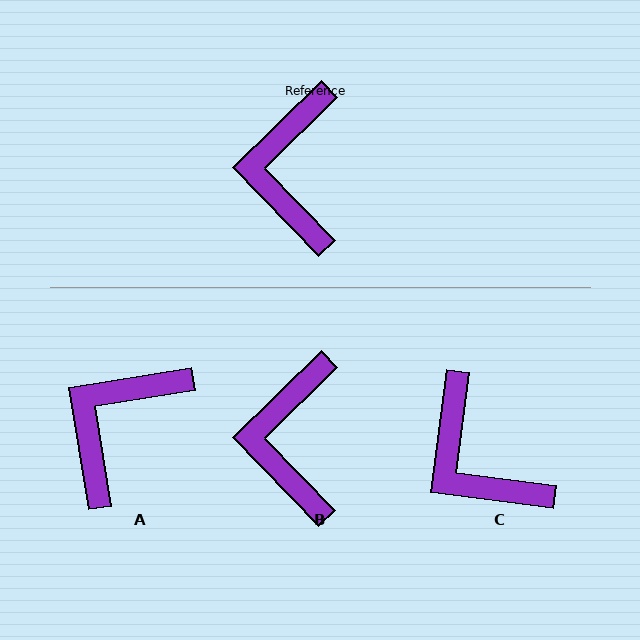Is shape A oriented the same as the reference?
No, it is off by about 35 degrees.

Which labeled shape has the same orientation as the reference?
B.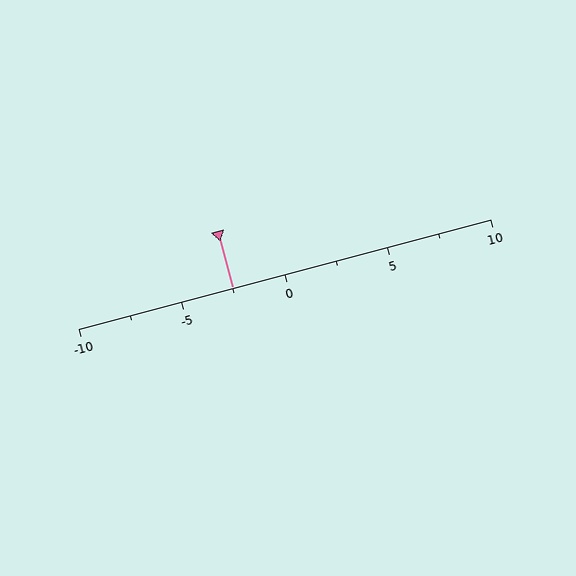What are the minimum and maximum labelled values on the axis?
The axis runs from -10 to 10.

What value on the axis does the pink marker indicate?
The marker indicates approximately -2.5.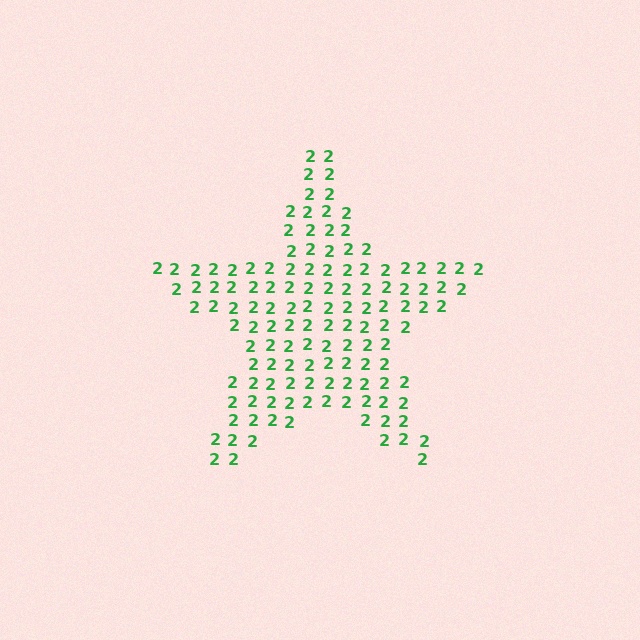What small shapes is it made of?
It is made of small digit 2's.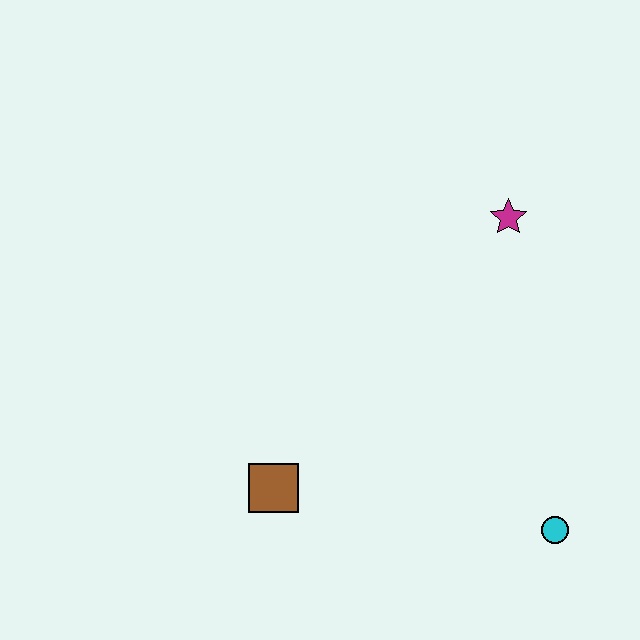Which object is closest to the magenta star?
The cyan circle is closest to the magenta star.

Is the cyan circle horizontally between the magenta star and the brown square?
No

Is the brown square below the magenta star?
Yes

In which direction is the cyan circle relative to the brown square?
The cyan circle is to the right of the brown square.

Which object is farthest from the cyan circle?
The magenta star is farthest from the cyan circle.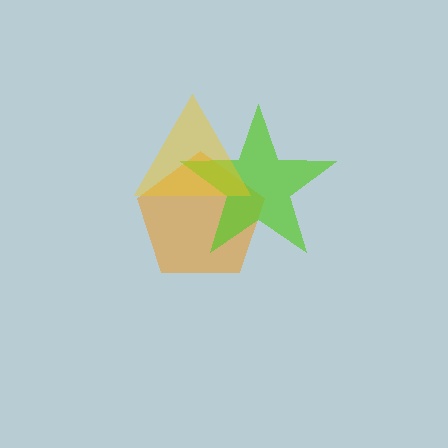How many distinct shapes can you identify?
There are 3 distinct shapes: an orange pentagon, a lime star, a yellow triangle.